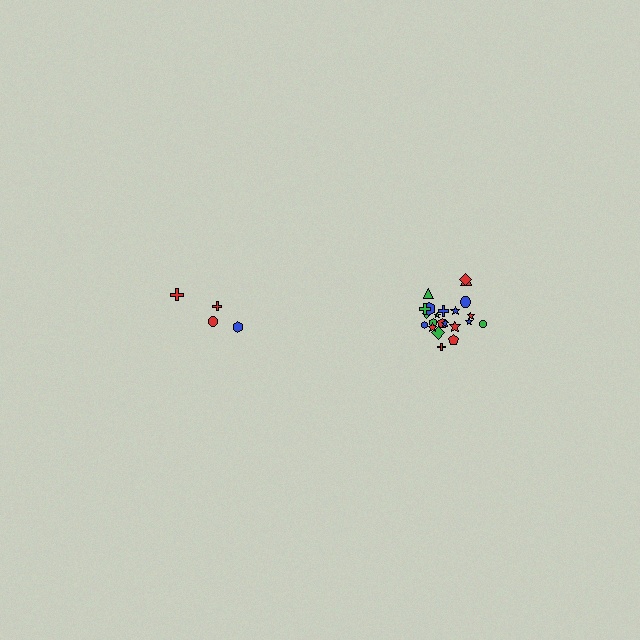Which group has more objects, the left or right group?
The right group.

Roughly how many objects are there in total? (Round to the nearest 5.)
Roughly 25 objects in total.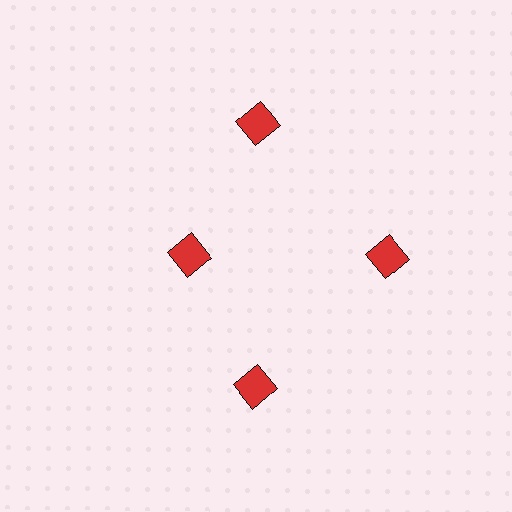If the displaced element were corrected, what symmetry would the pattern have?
It would have 4-fold rotational symmetry — the pattern would map onto itself every 90 degrees.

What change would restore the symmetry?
The symmetry would be restored by moving it outward, back onto the ring so that all 4 diamonds sit at equal angles and equal distance from the center.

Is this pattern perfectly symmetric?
No. The 4 red diamonds are arranged in a ring, but one element near the 9 o'clock position is pulled inward toward the center, breaking the 4-fold rotational symmetry.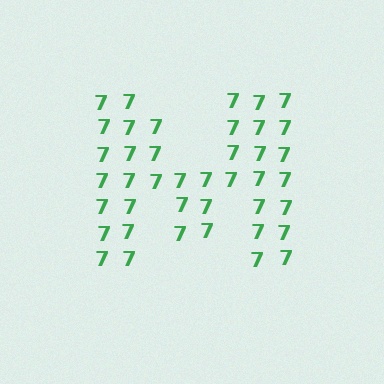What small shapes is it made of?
It is made of small digit 7's.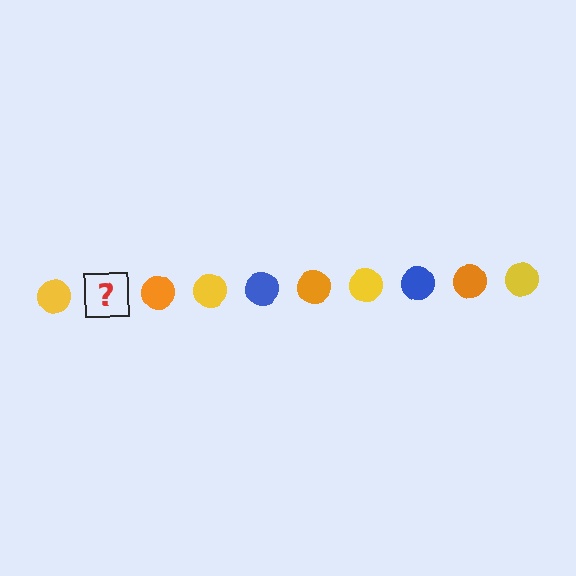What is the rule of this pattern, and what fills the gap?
The rule is that the pattern cycles through yellow, blue, orange circles. The gap should be filled with a blue circle.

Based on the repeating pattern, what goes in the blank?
The blank should be a blue circle.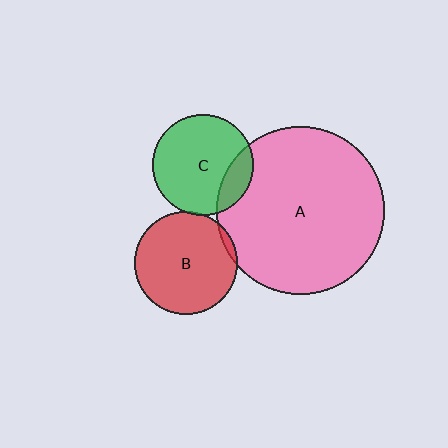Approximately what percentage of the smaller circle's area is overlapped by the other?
Approximately 5%.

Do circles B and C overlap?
Yes.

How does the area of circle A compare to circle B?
Approximately 2.6 times.